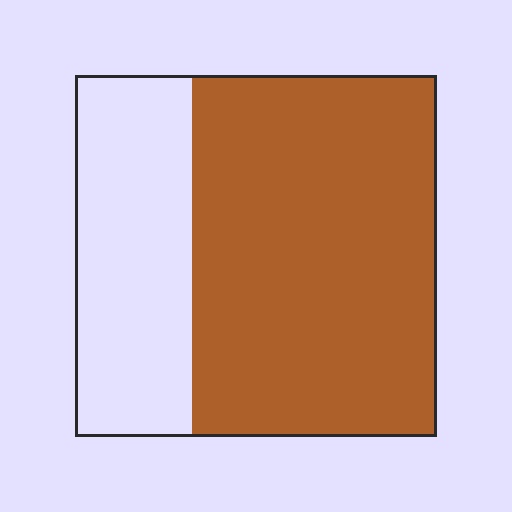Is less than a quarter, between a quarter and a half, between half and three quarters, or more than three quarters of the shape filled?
Between half and three quarters.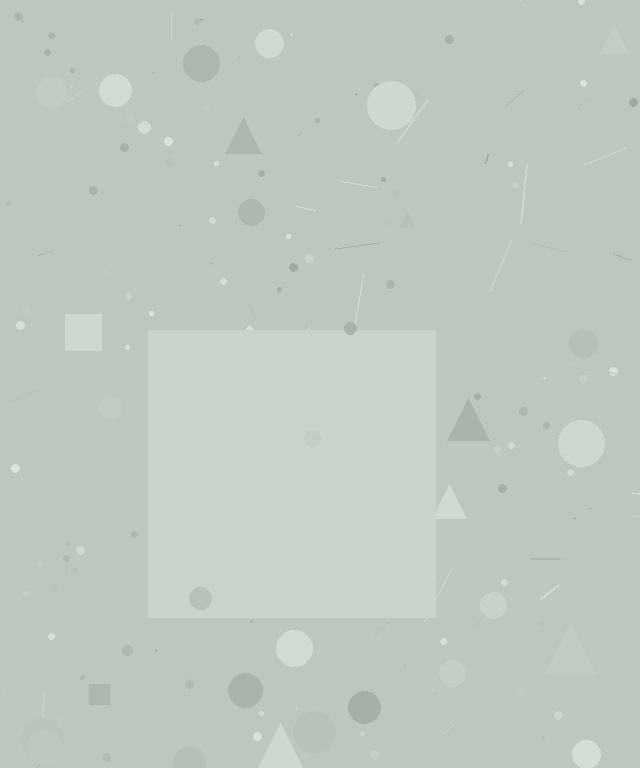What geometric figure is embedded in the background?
A square is embedded in the background.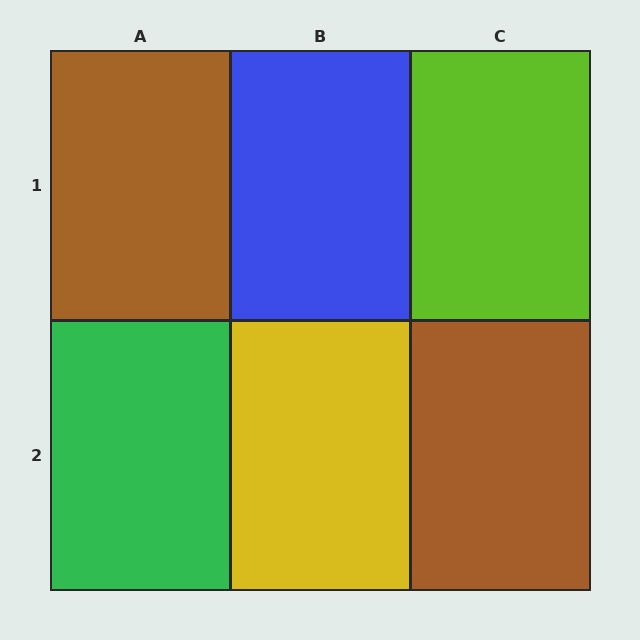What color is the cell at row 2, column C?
Brown.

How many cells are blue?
1 cell is blue.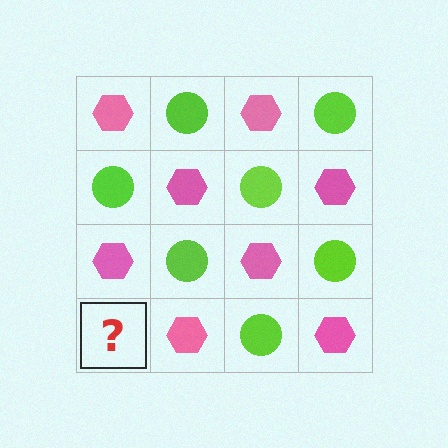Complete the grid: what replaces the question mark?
The question mark should be replaced with a lime circle.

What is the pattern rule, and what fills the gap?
The rule is that it alternates pink hexagon and lime circle in a checkerboard pattern. The gap should be filled with a lime circle.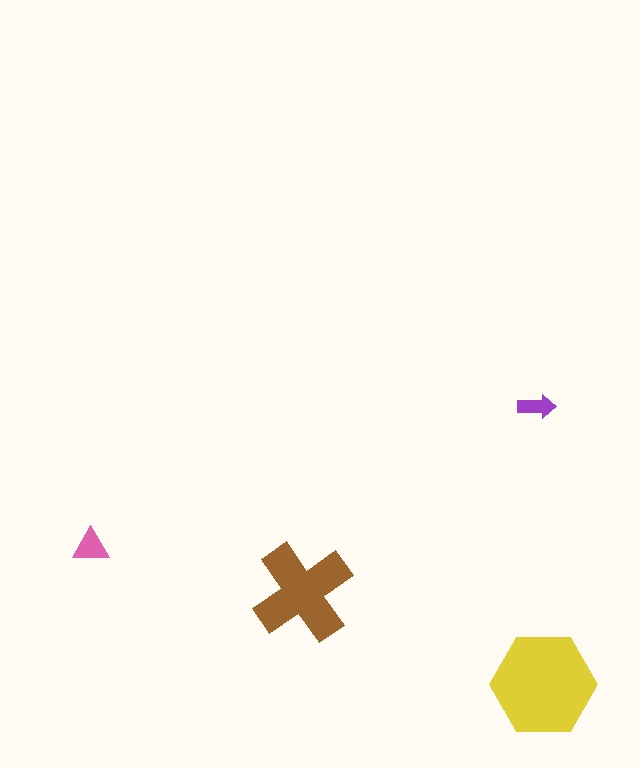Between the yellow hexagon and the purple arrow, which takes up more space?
The yellow hexagon.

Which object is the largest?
The yellow hexagon.